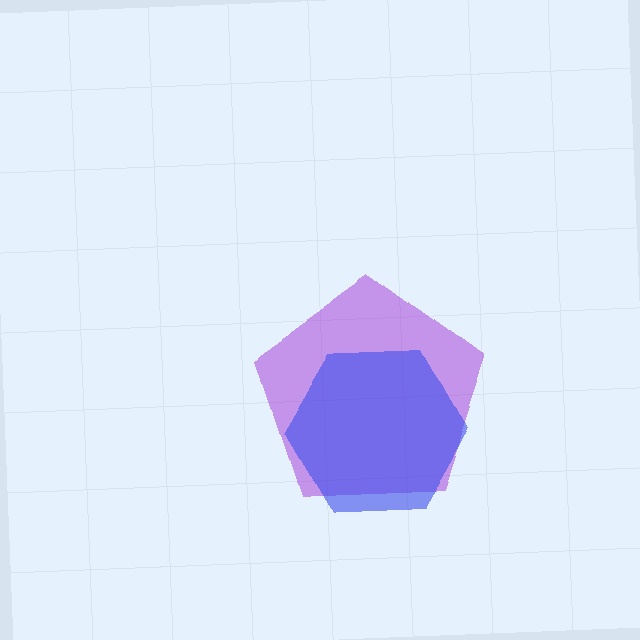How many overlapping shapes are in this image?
There are 2 overlapping shapes in the image.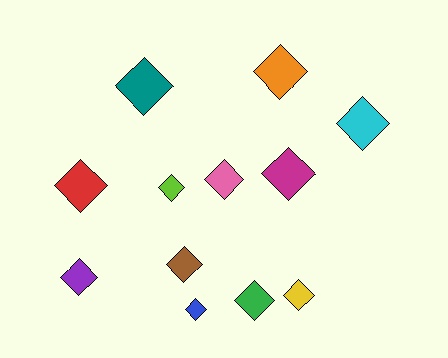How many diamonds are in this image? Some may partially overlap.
There are 12 diamonds.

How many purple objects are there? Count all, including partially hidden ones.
There is 1 purple object.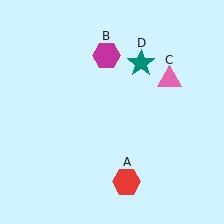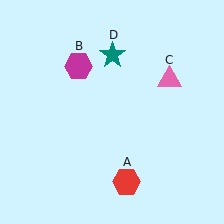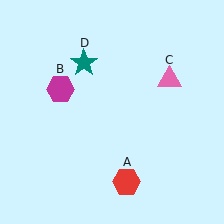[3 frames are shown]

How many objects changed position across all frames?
2 objects changed position: magenta hexagon (object B), teal star (object D).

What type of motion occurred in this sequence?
The magenta hexagon (object B), teal star (object D) rotated counterclockwise around the center of the scene.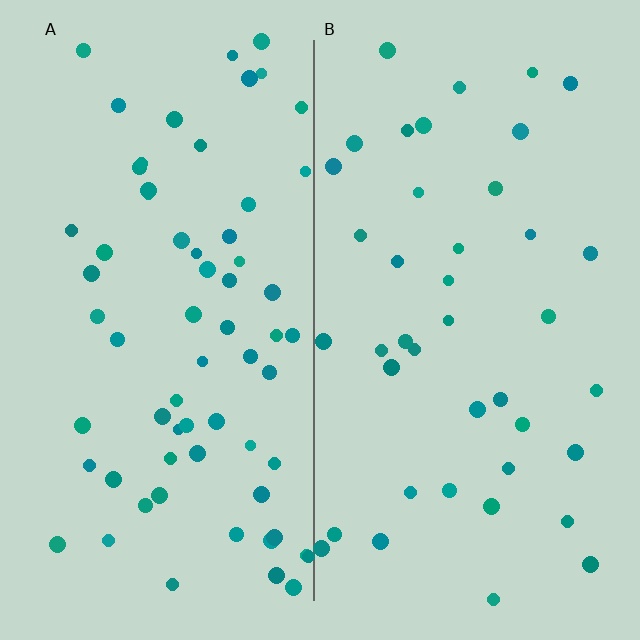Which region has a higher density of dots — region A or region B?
A (the left).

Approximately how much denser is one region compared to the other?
Approximately 1.6× — region A over region B.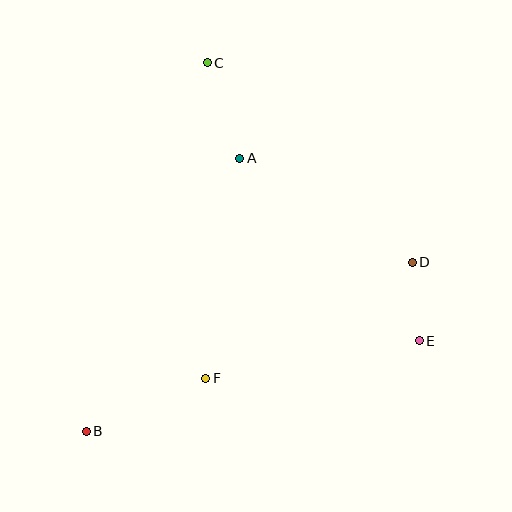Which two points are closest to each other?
Points D and E are closest to each other.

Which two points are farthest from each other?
Points B and C are farthest from each other.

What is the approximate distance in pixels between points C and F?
The distance between C and F is approximately 316 pixels.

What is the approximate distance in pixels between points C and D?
The distance between C and D is approximately 287 pixels.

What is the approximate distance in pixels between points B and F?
The distance between B and F is approximately 131 pixels.